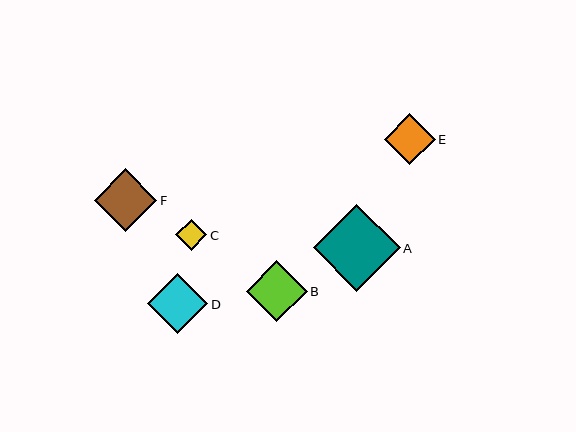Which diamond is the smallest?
Diamond C is the smallest with a size of approximately 31 pixels.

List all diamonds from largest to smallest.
From largest to smallest: A, F, B, D, E, C.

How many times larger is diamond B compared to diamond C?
Diamond B is approximately 1.9 times the size of diamond C.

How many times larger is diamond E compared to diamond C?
Diamond E is approximately 1.6 times the size of diamond C.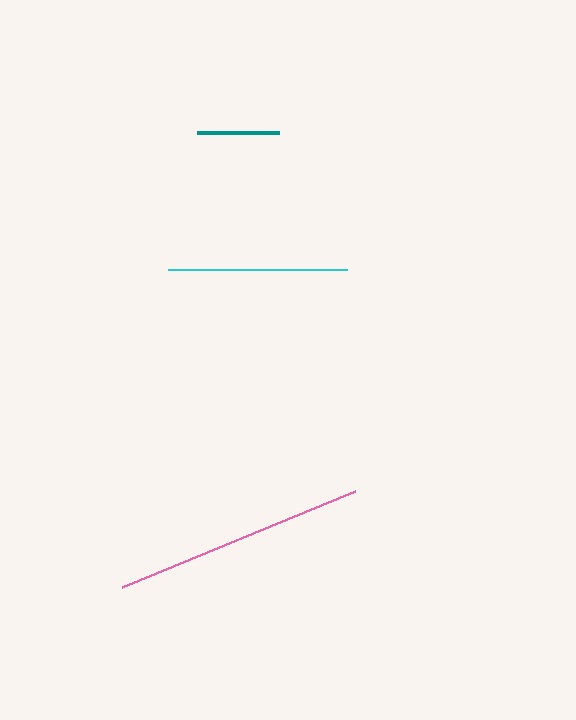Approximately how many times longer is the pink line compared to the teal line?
The pink line is approximately 3.1 times the length of the teal line.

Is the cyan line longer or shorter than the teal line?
The cyan line is longer than the teal line.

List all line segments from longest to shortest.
From longest to shortest: pink, cyan, teal.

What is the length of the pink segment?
The pink segment is approximately 253 pixels long.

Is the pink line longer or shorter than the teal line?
The pink line is longer than the teal line.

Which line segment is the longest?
The pink line is the longest at approximately 253 pixels.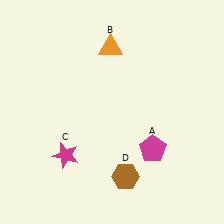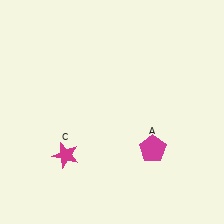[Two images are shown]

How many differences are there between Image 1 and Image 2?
There are 2 differences between the two images.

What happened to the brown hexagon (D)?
The brown hexagon (D) was removed in Image 2. It was in the bottom-right area of Image 1.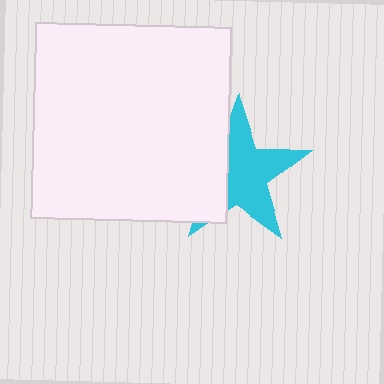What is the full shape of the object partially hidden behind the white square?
The partially hidden object is a cyan star.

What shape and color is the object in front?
The object in front is a white square.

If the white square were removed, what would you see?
You would see the complete cyan star.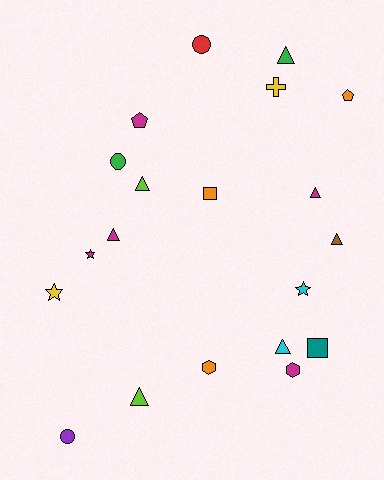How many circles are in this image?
There are 3 circles.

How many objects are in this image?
There are 20 objects.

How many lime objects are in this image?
There are 2 lime objects.